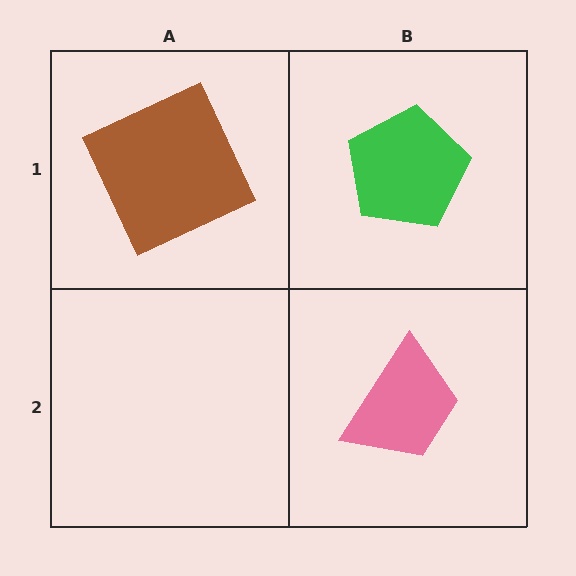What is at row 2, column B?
A pink trapezoid.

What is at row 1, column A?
A brown square.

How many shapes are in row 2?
1 shape.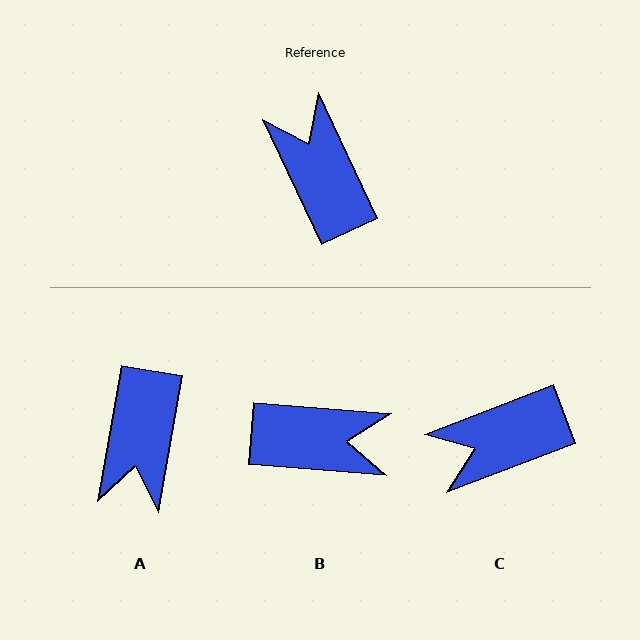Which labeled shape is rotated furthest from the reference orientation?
A, about 145 degrees away.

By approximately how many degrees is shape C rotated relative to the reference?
Approximately 86 degrees counter-clockwise.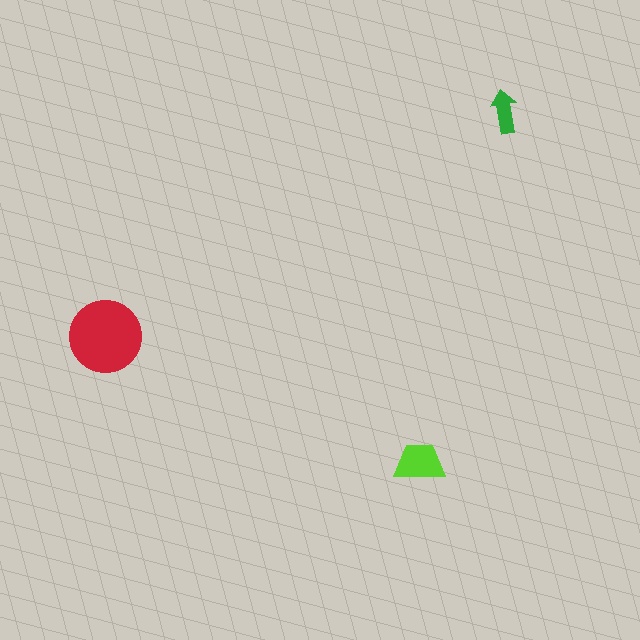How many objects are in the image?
There are 3 objects in the image.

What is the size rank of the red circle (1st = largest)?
1st.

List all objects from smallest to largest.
The green arrow, the lime trapezoid, the red circle.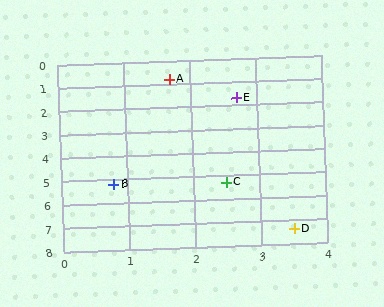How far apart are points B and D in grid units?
Points B and D are about 3.5 grid units apart.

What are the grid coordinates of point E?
Point E is at approximately (2.7, 1.7).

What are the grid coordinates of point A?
Point A is at approximately (1.7, 0.8).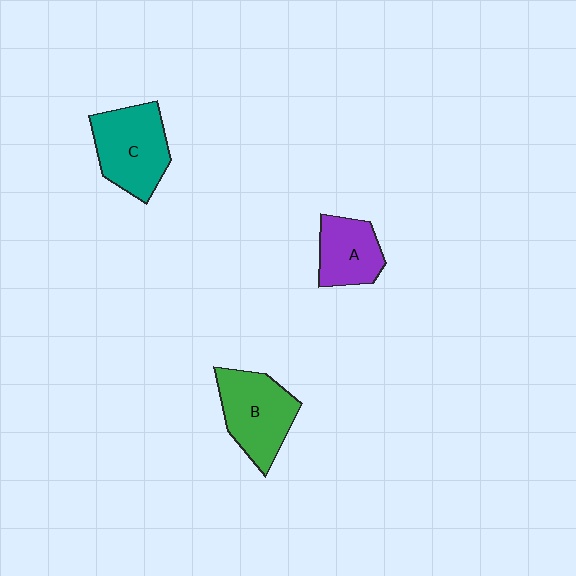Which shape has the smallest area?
Shape A (purple).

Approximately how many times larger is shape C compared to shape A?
Approximately 1.4 times.